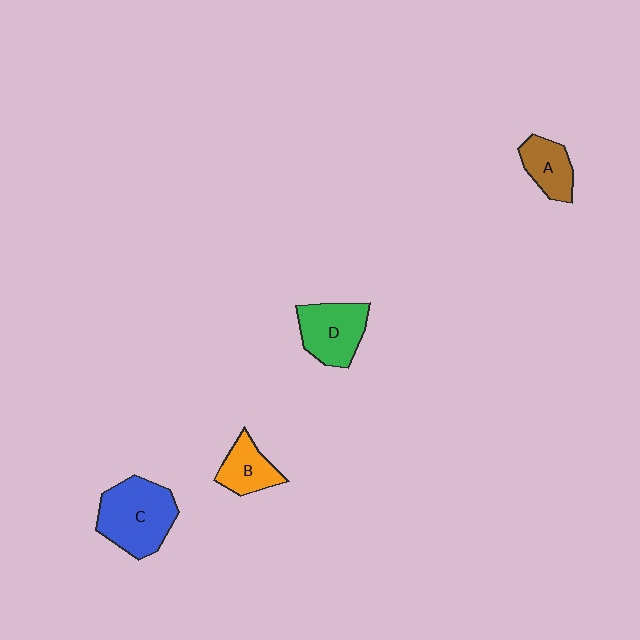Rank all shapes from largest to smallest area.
From largest to smallest: C (blue), D (green), A (brown), B (orange).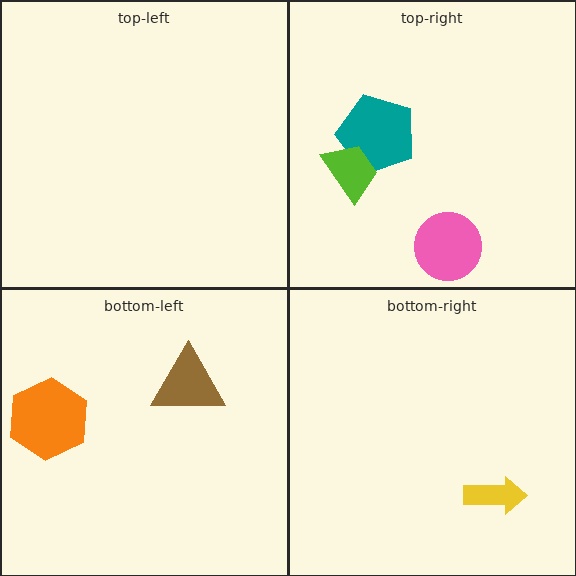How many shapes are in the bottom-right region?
1.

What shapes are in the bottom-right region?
The yellow arrow.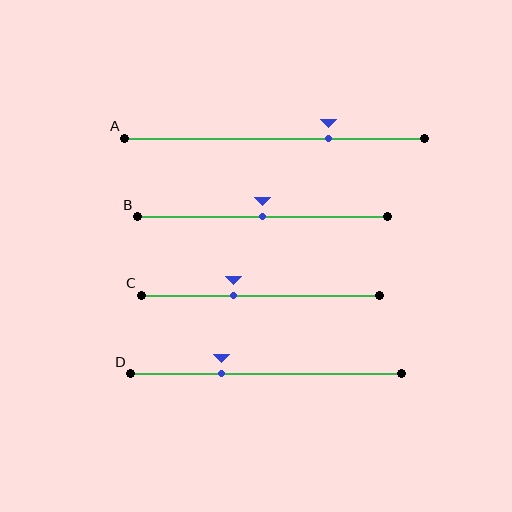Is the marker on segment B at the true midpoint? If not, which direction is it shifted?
Yes, the marker on segment B is at the true midpoint.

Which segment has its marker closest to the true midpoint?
Segment B has its marker closest to the true midpoint.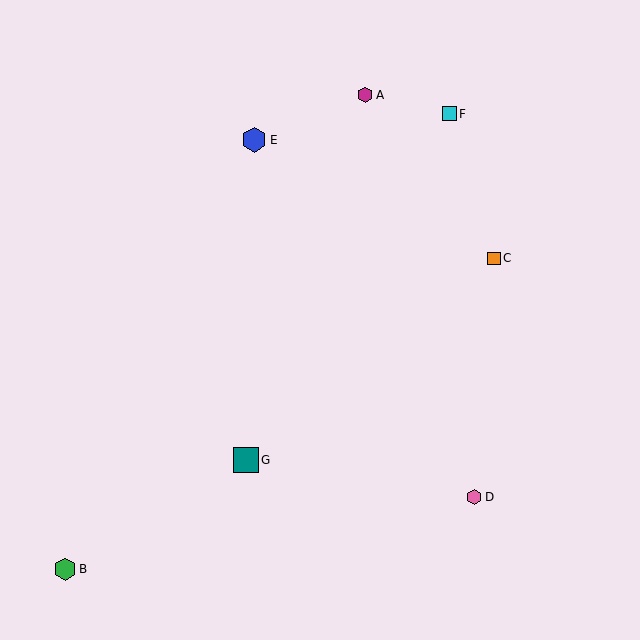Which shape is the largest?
The teal square (labeled G) is the largest.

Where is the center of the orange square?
The center of the orange square is at (494, 258).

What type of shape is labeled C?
Shape C is an orange square.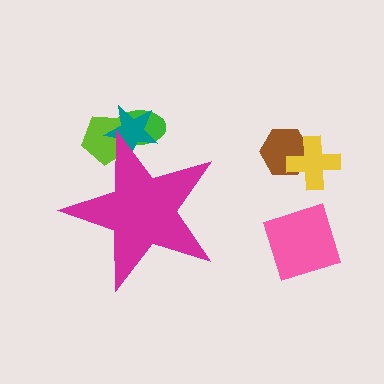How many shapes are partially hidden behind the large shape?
3 shapes are partially hidden.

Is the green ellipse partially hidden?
Yes, the green ellipse is partially hidden behind the magenta star.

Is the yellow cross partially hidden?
No, the yellow cross is fully visible.